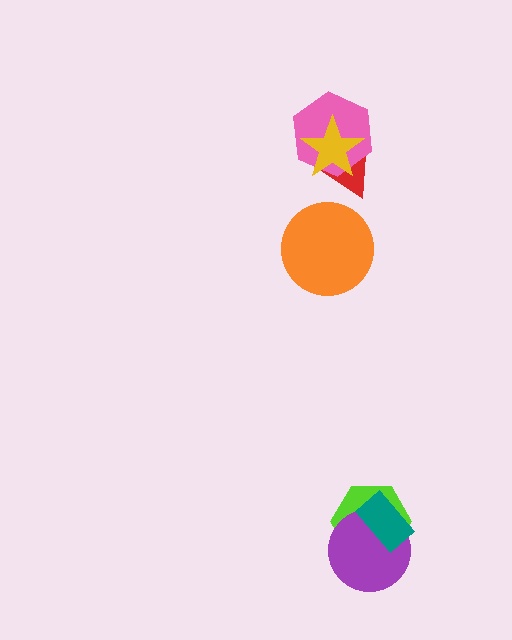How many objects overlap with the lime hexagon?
2 objects overlap with the lime hexagon.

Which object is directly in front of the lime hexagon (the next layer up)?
The purple circle is directly in front of the lime hexagon.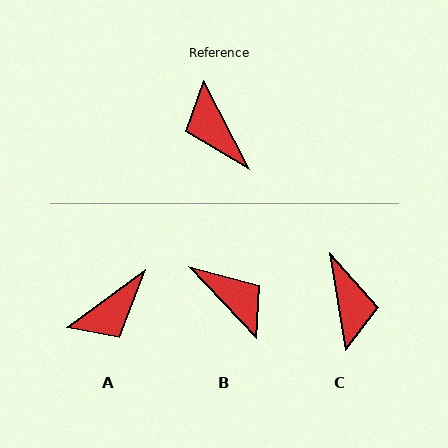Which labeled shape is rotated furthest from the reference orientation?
B, about 164 degrees away.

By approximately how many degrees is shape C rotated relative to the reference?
Approximately 162 degrees counter-clockwise.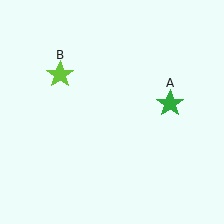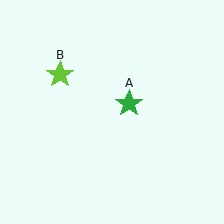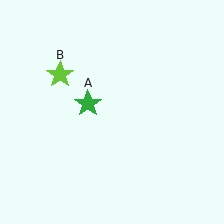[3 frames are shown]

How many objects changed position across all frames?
1 object changed position: green star (object A).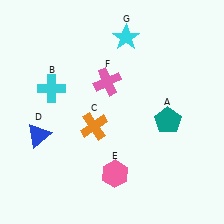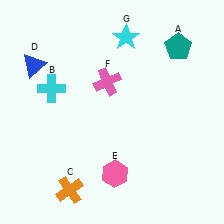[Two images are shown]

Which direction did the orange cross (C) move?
The orange cross (C) moved down.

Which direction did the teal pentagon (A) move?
The teal pentagon (A) moved up.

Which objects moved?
The objects that moved are: the teal pentagon (A), the orange cross (C), the blue triangle (D).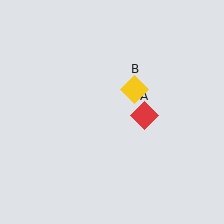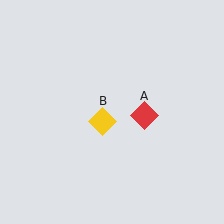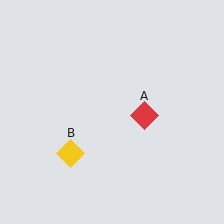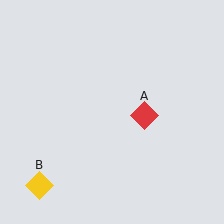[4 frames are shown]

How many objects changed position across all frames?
1 object changed position: yellow diamond (object B).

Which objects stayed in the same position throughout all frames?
Red diamond (object A) remained stationary.